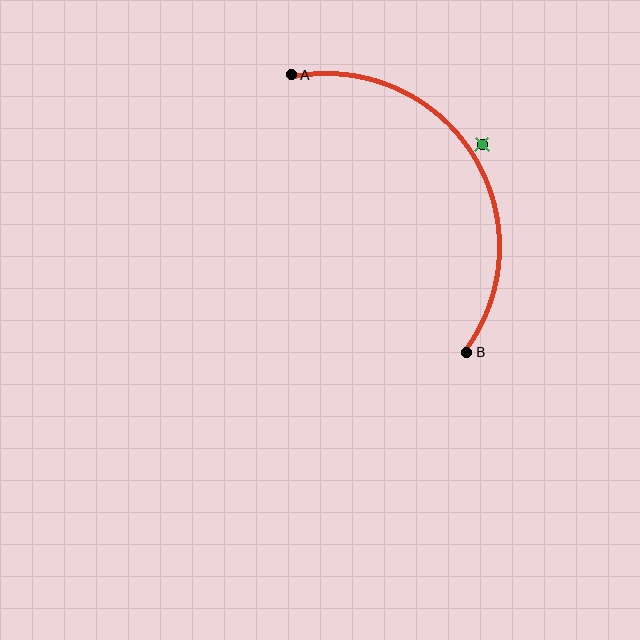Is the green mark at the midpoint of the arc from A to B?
No — the green mark does not lie on the arc at all. It sits slightly outside the curve.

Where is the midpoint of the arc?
The arc midpoint is the point on the curve farthest from the straight line joining A and B. It sits to the right of that line.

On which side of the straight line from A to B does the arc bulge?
The arc bulges to the right of the straight line connecting A and B.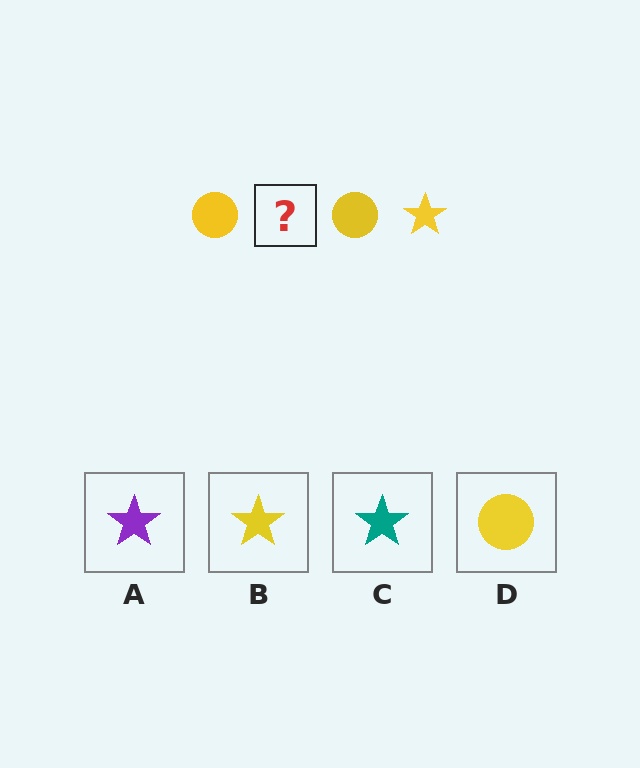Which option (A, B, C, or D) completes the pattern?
B.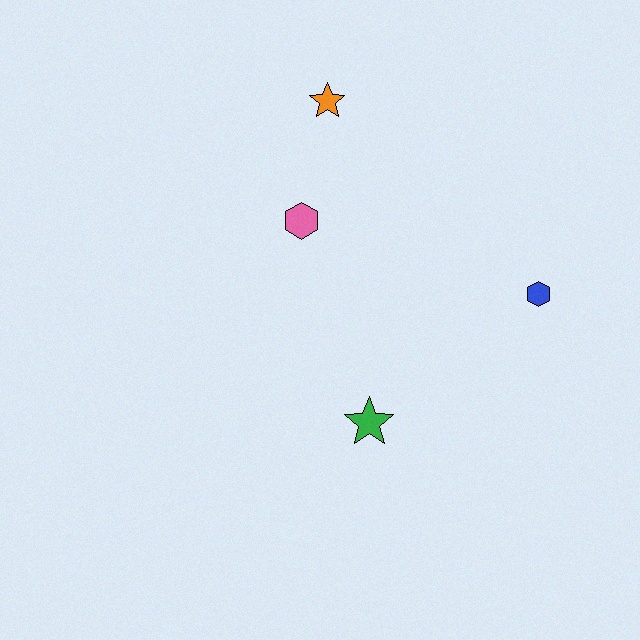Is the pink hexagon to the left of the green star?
Yes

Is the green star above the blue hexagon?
No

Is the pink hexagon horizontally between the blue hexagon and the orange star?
No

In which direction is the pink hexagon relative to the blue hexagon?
The pink hexagon is to the left of the blue hexagon.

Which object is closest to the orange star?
The pink hexagon is closest to the orange star.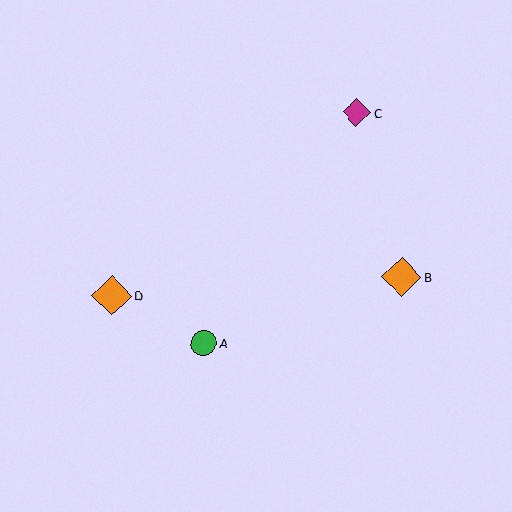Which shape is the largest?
The orange diamond (labeled D) is the largest.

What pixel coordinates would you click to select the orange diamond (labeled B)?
Click at (401, 277) to select the orange diamond B.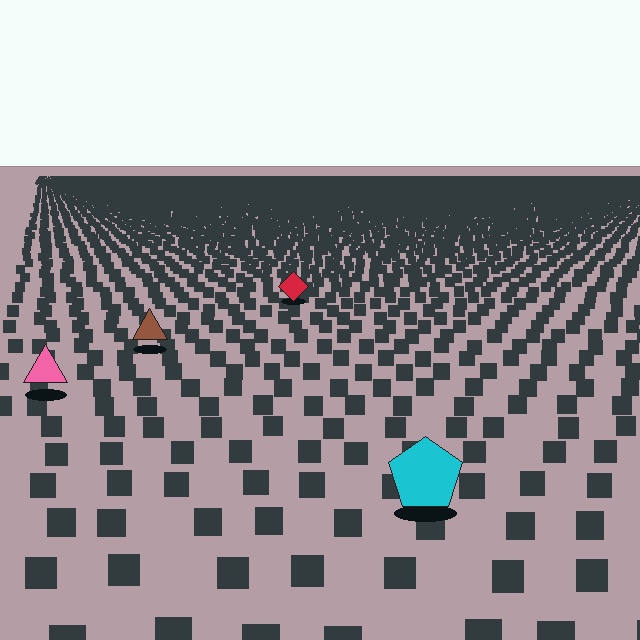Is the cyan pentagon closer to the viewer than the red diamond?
Yes. The cyan pentagon is closer — you can tell from the texture gradient: the ground texture is coarser near it.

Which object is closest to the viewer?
The cyan pentagon is closest. The texture marks near it are larger and more spread out.